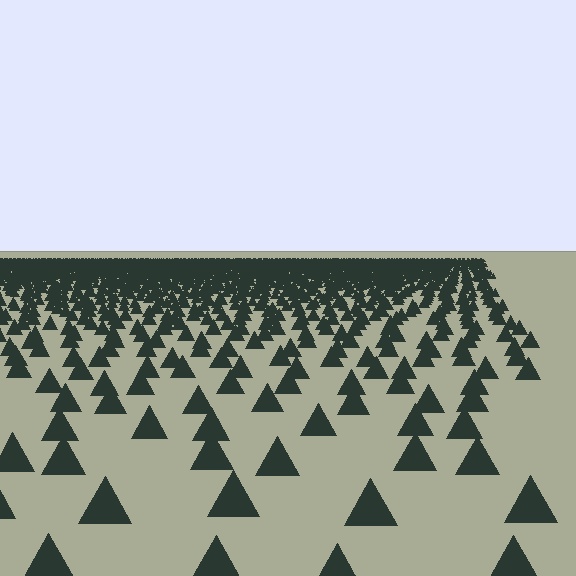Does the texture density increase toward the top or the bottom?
Density increases toward the top.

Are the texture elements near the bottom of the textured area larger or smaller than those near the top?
Larger. Near the bottom, elements are closer to the viewer and appear at a bigger on-screen size.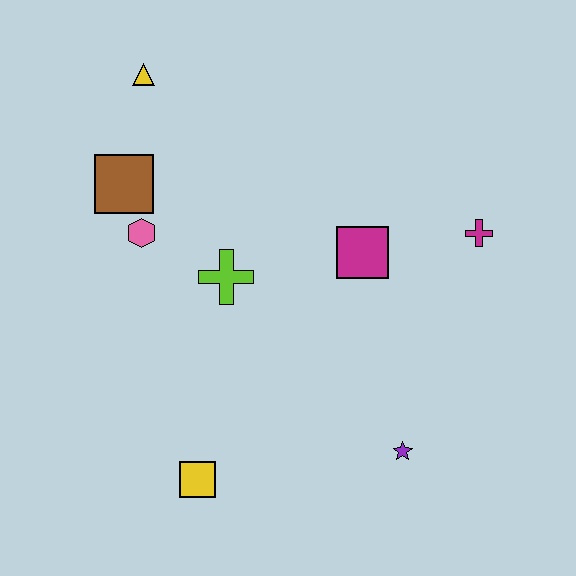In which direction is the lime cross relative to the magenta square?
The lime cross is to the left of the magenta square.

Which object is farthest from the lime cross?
The magenta cross is farthest from the lime cross.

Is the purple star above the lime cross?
No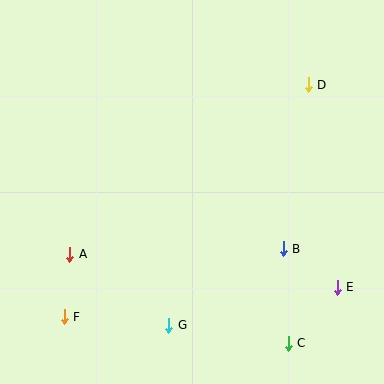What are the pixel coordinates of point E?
Point E is at (337, 287).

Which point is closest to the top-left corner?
Point A is closest to the top-left corner.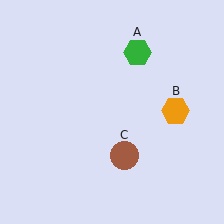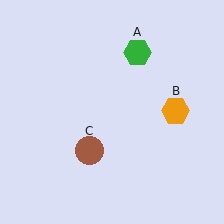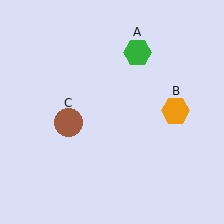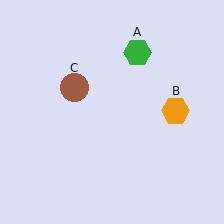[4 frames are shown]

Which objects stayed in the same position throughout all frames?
Green hexagon (object A) and orange hexagon (object B) remained stationary.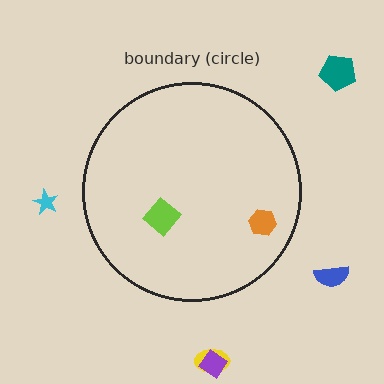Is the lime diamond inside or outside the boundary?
Inside.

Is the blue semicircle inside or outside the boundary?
Outside.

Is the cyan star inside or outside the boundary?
Outside.